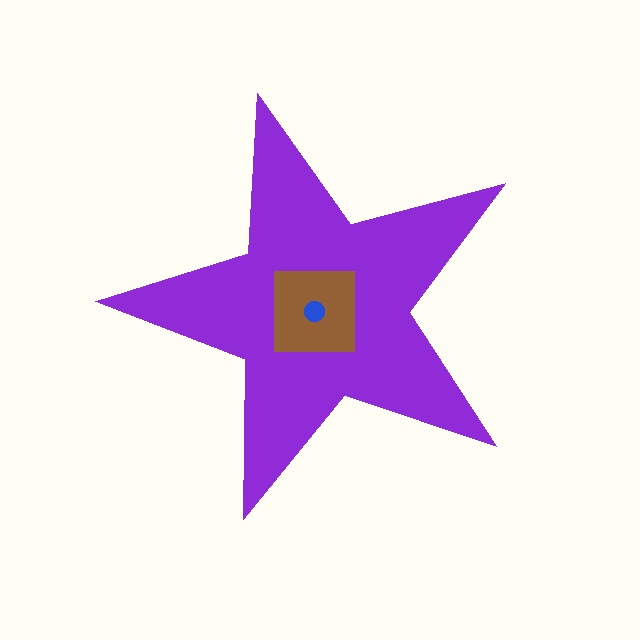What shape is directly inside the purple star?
The brown square.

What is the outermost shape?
The purple star.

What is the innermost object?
The blue circle.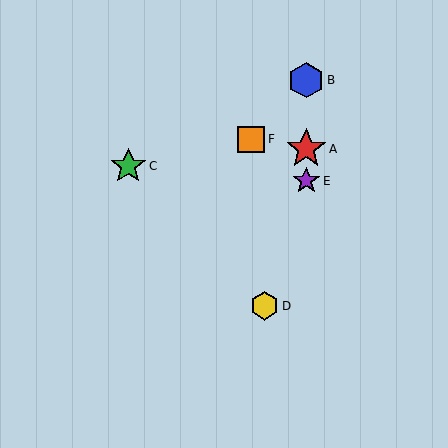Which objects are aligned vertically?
Objects A, B, E are aligned vertically.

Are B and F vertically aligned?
No, B is at x≈306 and F is at x≈251.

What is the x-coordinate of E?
Object E is at x≈306.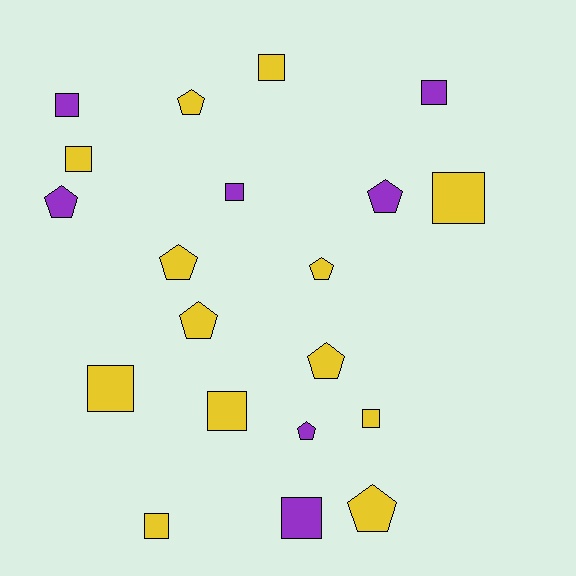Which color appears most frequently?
Yellow, with 13 objects.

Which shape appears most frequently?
Square, with 11 objects.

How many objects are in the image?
There are 20 objects.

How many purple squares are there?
There are 4 purple squares.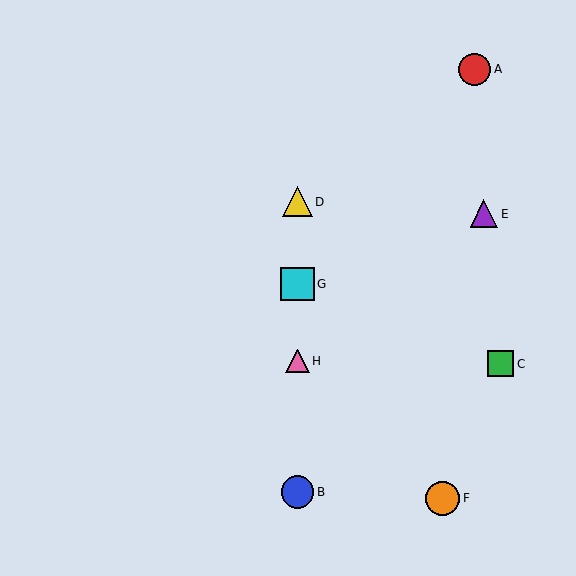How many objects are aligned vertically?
4 objects (B, D, G, H) are aligned vertically.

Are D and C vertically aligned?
No, D is at x≈298 and C is at x≈501.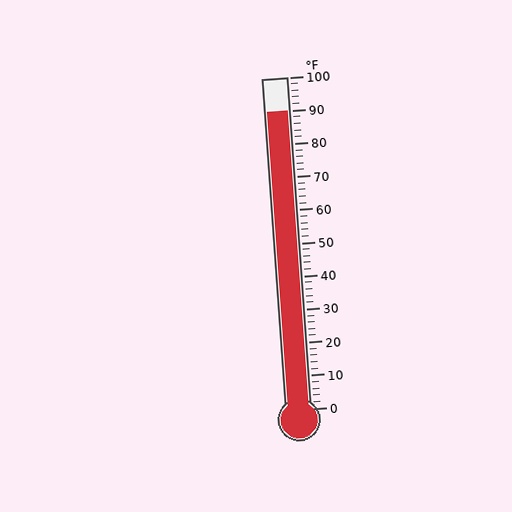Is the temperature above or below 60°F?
The temperature is above 60°F.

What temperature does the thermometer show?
The thermometer shows approximately 90°F.